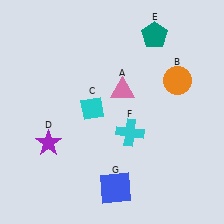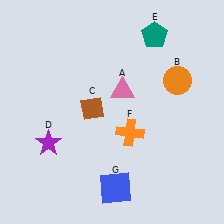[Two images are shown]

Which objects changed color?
C changed from cyan to brown. F changed from cyan to orange.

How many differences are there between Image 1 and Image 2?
There are 2 differences between the two images.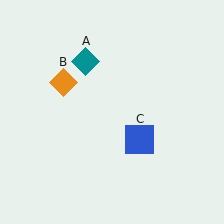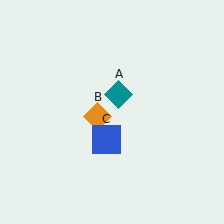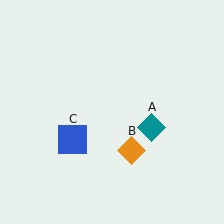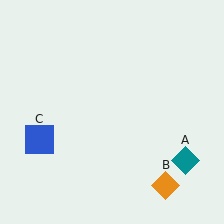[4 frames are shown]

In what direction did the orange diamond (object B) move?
The orange diamond (object B) moved down and to the right.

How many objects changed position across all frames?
3 objects changed position: teal diamond (object A), orange diamond (object B), blue square (object C).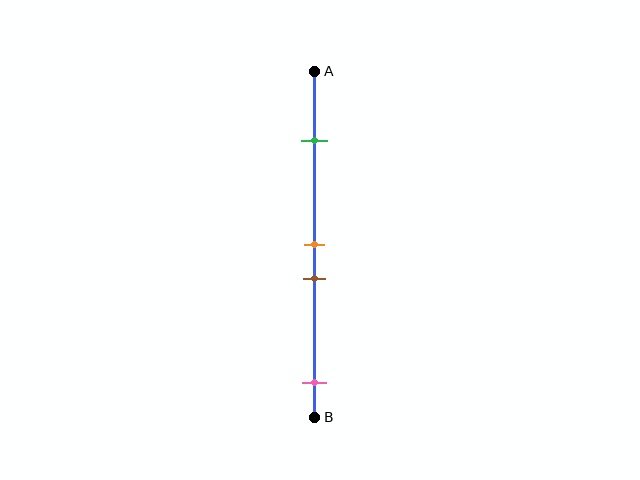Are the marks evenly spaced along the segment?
No, the marks are not evenly spaced.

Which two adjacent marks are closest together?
The orange and brown marks are the closest adjacent pair.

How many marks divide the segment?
There are 4 marks dividing the segment.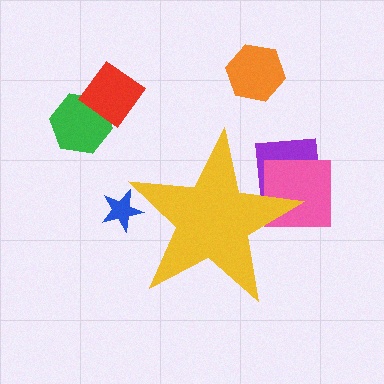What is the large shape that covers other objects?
A yellow star.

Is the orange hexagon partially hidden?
No, the orange hexagon is fully visible.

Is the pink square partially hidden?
Yes, the pink square is partially hidden behind the yellow star.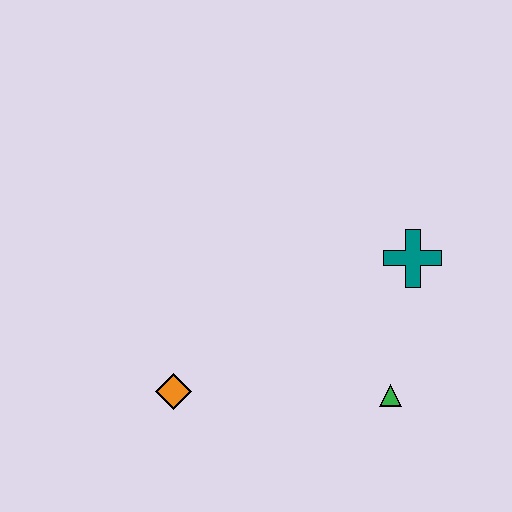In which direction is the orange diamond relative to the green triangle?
The orange diamond is to the left of the green triangle.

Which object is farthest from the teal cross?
The orange diamond is farthest from the teal cross.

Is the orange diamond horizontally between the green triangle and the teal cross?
No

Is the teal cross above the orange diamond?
Yes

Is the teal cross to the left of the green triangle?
No